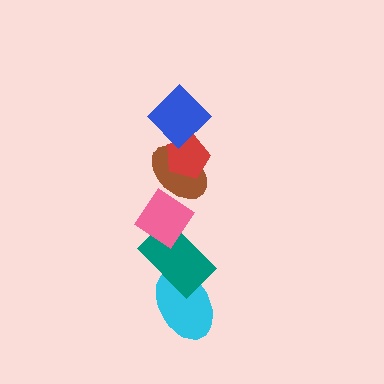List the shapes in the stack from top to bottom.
From top to bottom: the blue diamond, the red pentagon, the brown ellipse, the pink diamond, the teal rectangle, the cyan ellipse.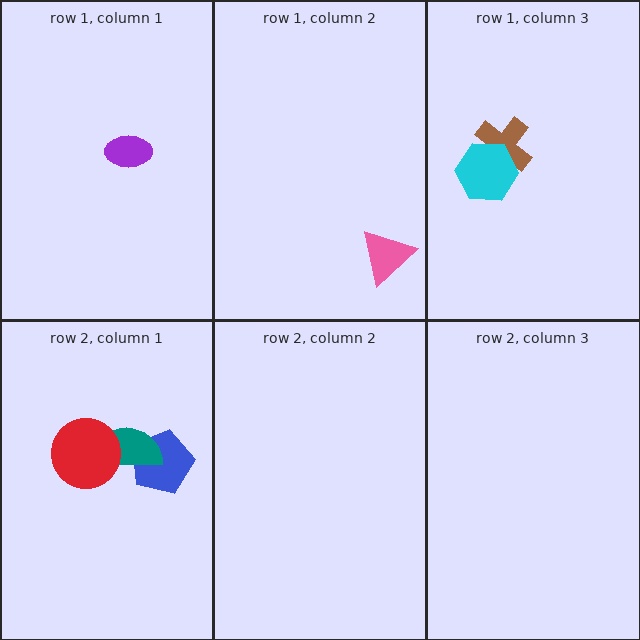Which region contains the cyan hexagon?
The row 1, column 3 region.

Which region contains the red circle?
The row 2, column 1 region.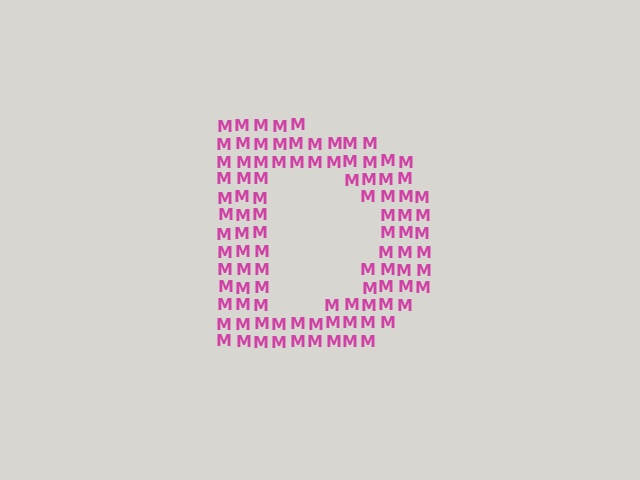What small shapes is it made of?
It is made of small letter M's.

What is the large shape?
The large shape is the letter D.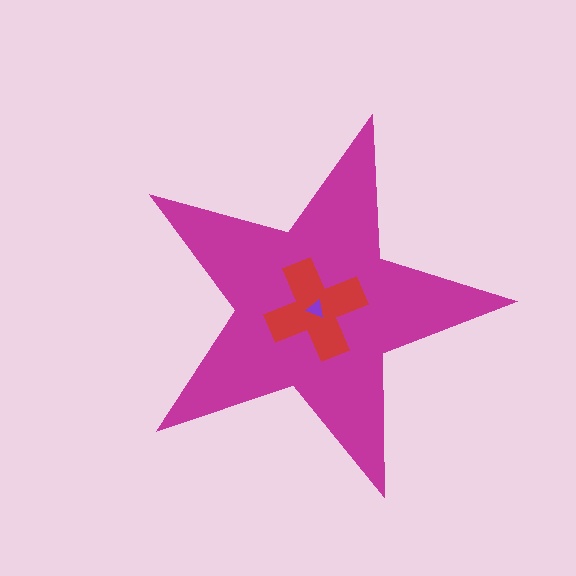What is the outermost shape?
The magenta star.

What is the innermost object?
The purple triangle.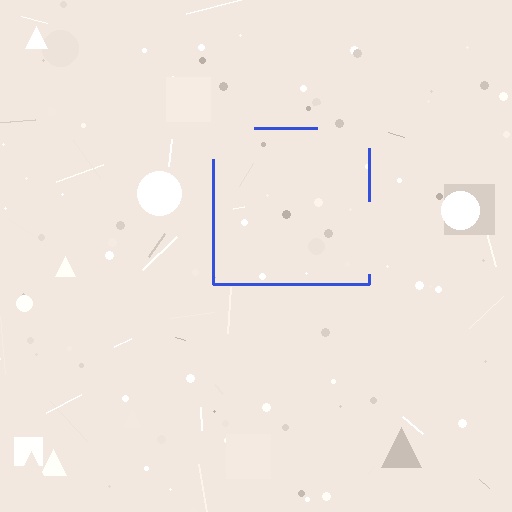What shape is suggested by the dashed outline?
The dashed outline suggests a square.